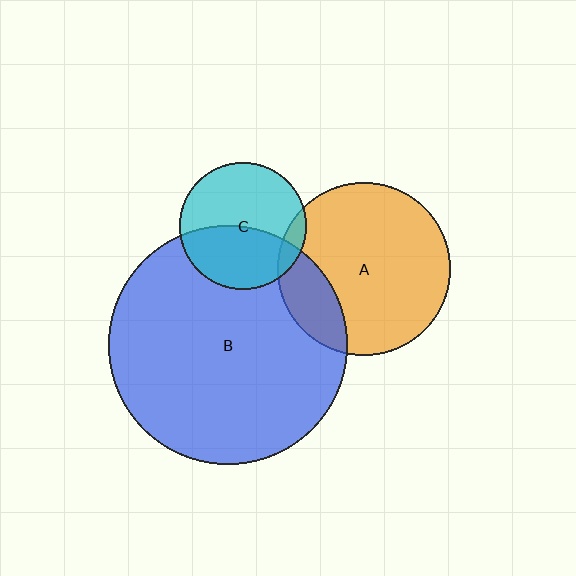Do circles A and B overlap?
Yes.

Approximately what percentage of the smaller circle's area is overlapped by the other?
Approximately 20%.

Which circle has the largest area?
Circle B (blue).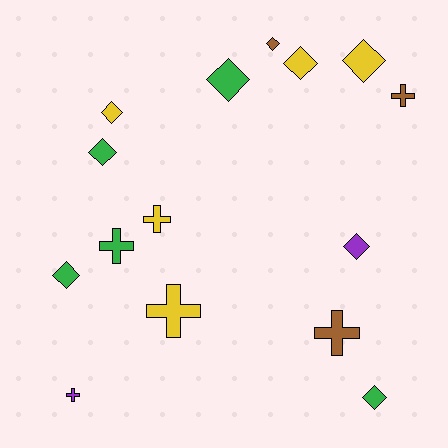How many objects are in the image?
There are 15 objects.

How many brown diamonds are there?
There is 1 brown diamond.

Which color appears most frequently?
Yellow, with 5 objects.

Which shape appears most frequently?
Diamond, with 9 objects.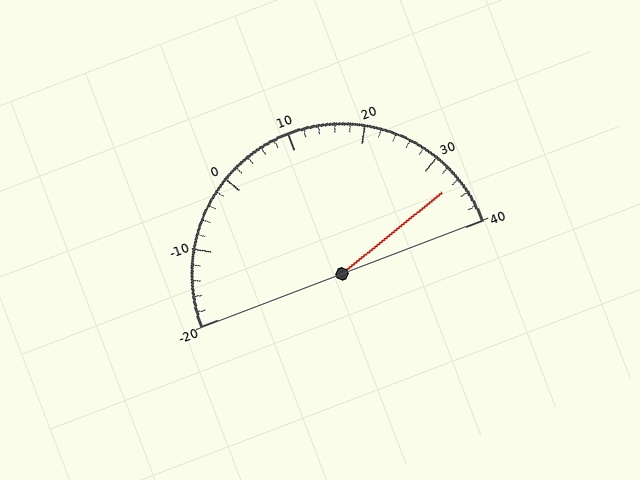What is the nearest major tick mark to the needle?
The nearest major tick mark is 30.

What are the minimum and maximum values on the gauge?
The gauge ranges from -20 to 40.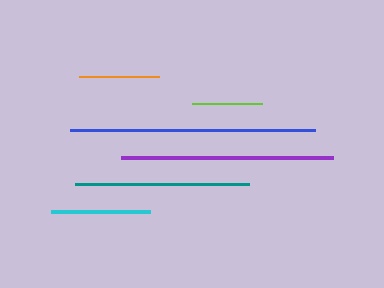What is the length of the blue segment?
The blue segment is approximately 245 pixels long.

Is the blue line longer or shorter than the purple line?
The blue line is longer than the purple line.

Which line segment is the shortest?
The lime line is the shortest at approximately 70 pixels.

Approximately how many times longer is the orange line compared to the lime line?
The orange line is approximately 1.1 times the length of the lime line.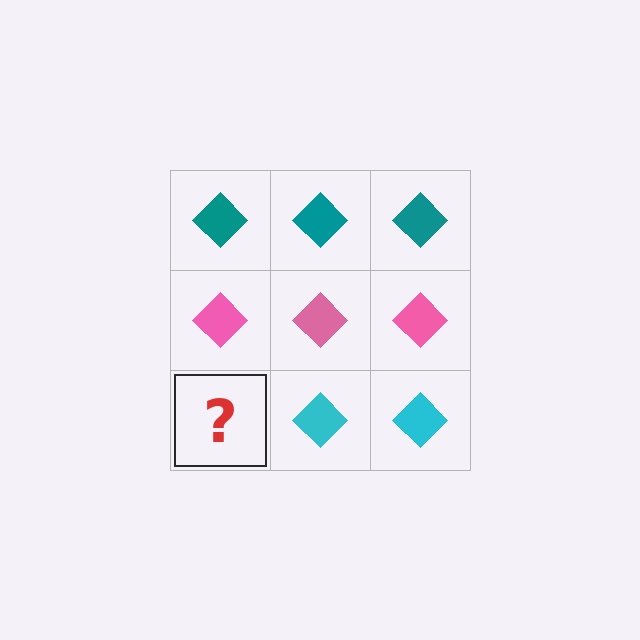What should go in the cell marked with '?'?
The missing cell should contain a cyan diamond.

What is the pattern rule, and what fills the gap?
The rule is that each row has a consistent color. The gap should be filled with a cyan diamond.